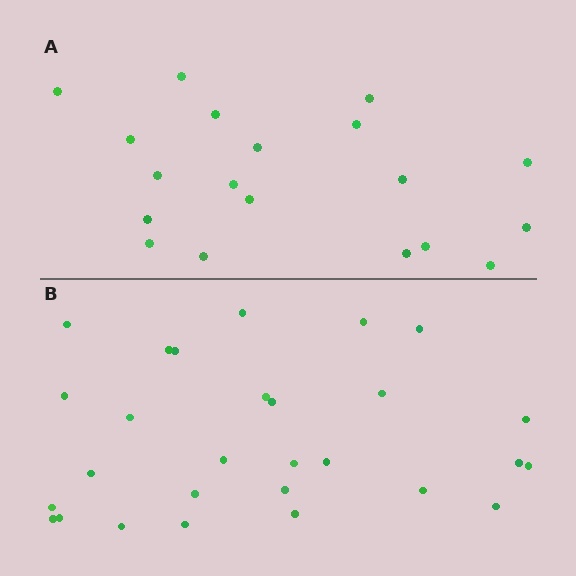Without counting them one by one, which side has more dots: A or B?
Region B (the bottom region) has more dots.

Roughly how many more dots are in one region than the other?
Region B has roughly 8 or so more dots than region A.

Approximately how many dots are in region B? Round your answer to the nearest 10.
About 30 dots. (The exact count is 28, which rounds to 30.)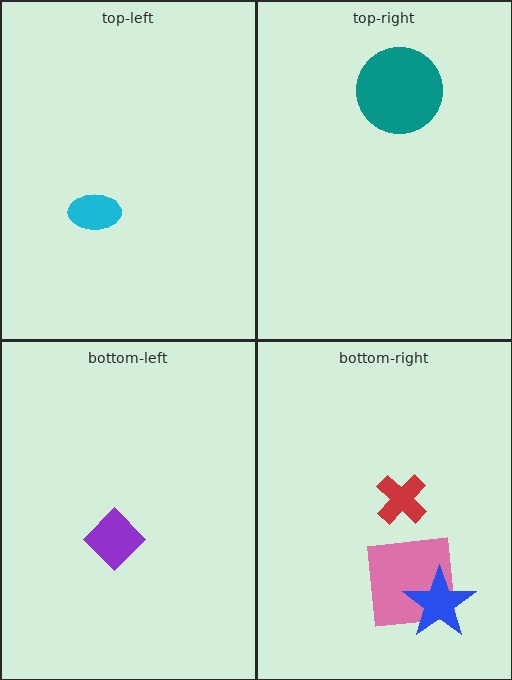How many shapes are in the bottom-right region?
3.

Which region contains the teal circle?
The top-right region.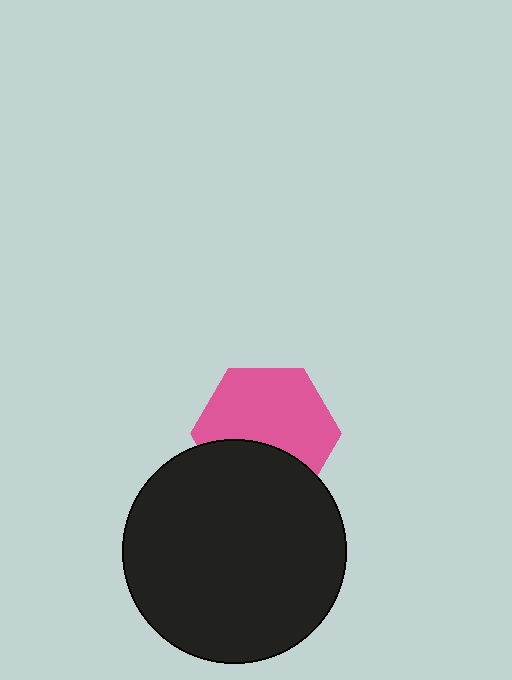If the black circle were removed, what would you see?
You would see the complete pink hexagon.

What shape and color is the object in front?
The object in front is a black circle.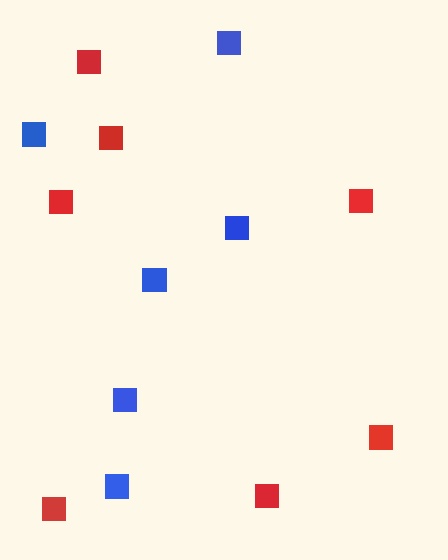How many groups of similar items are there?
There are 2 groups: one group of blue squares (6) and one group of red squares (7).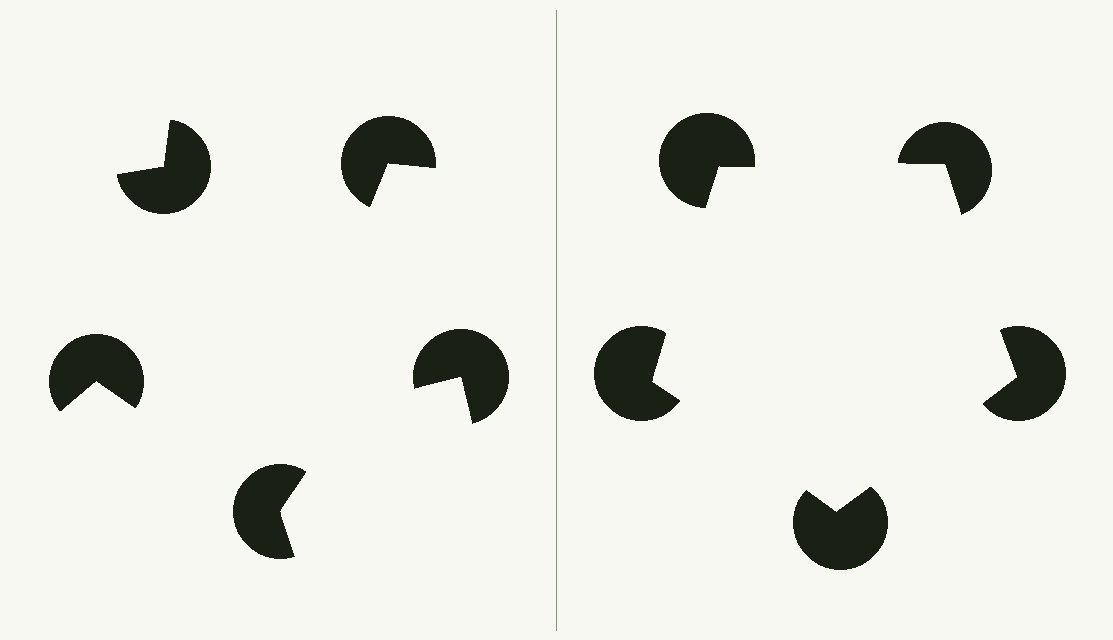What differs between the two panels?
The pac-man discs are positioned identically on both sides; only the wedge orientations differ. On the right they align to a pentagon; on the left they are misaligned.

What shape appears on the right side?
An illusory pentagon.